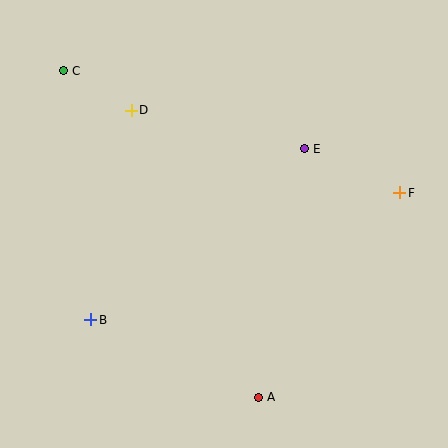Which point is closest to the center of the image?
Point E at (305, 149) is closest to the center.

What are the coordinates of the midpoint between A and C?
The midpoint between A and C is at (161, 234).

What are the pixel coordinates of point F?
Point F is at (400, 193).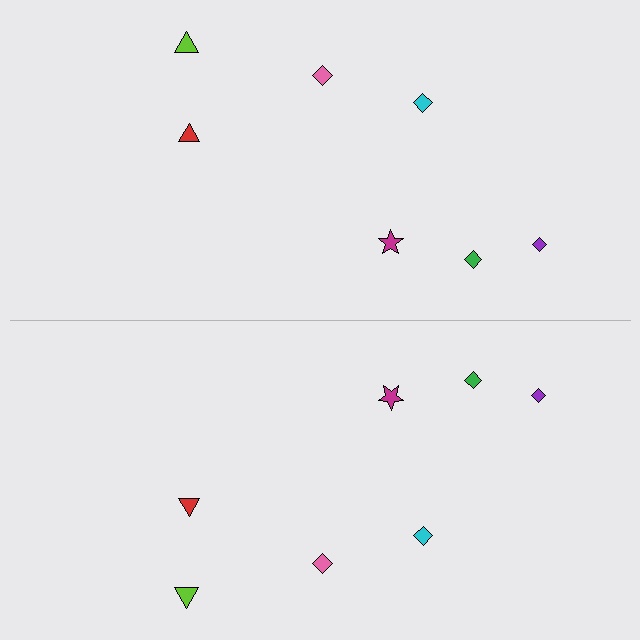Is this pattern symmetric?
Yes, this pattern has bilateral (reflection) symmetry.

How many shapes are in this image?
There are 14 shapes in this image.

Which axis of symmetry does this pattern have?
The pattern has a horizontal axis of symmetry running through the center of the image.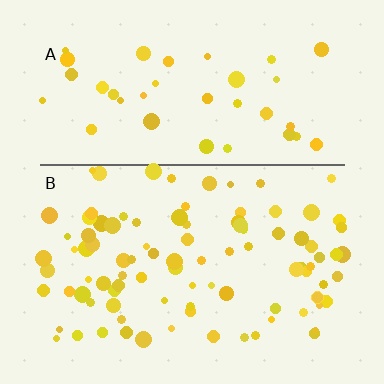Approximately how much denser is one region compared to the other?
Approximately 2.4× — region B over region A.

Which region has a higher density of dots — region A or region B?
B (the bottom).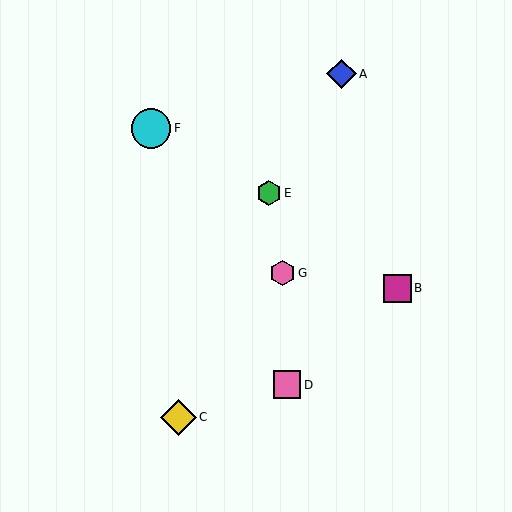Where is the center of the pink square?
The center of the pink square is at (287, 385).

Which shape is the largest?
The cyan circle (labeled F) is the largest.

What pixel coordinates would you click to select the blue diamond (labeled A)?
Click at (342, 74) to select the blue diamond A.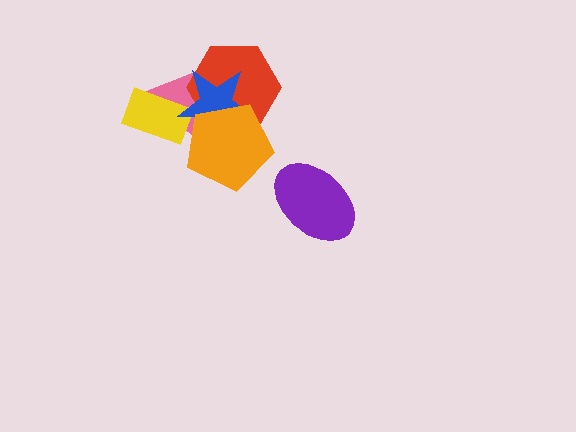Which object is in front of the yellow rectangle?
The blue star is in front of the yellow rectangle.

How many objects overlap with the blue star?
4 objects overlap with the blue star.